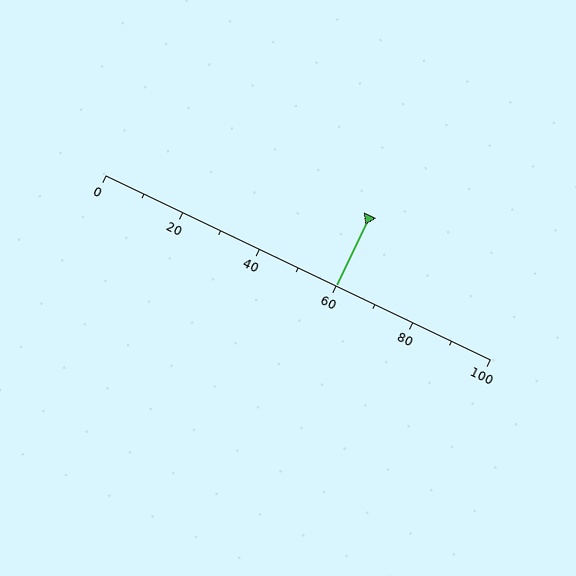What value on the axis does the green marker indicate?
The marker indicates approximately 60.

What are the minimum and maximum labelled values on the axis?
The axis runs from 0 to 100.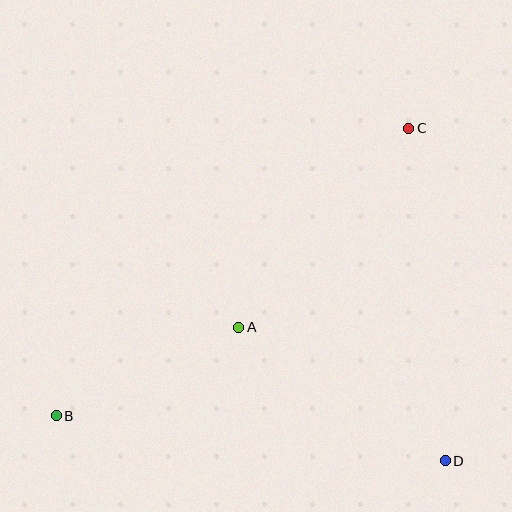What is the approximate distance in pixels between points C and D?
The distance between C and D is approximately 335 pixels.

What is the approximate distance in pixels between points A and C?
The distance between A and C is approximately 262 pixels.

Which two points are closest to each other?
Points A and B are closest to each other.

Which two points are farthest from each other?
Points B and C are farthest from each other.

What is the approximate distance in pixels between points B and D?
The distance between B and D is approximately 392 pixels.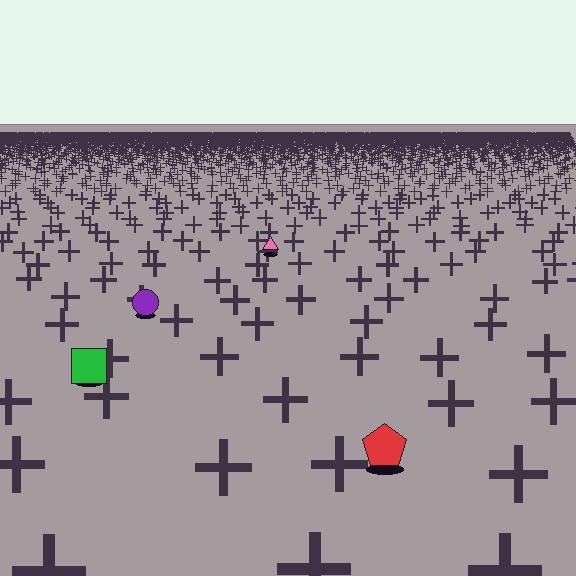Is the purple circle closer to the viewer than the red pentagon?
No. The red pentagon is closer — you can tell from the texture gradient: the ground texture is coarser near it.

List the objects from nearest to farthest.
From nearest to farthest: the red pentagon, the green square, the purple circle, the pink triangle.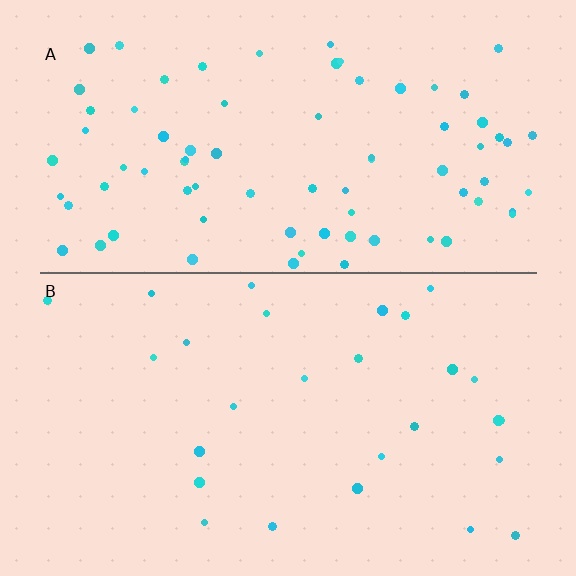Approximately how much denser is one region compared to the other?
Approximately 2.9× — region A over region B.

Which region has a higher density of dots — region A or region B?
A (the top).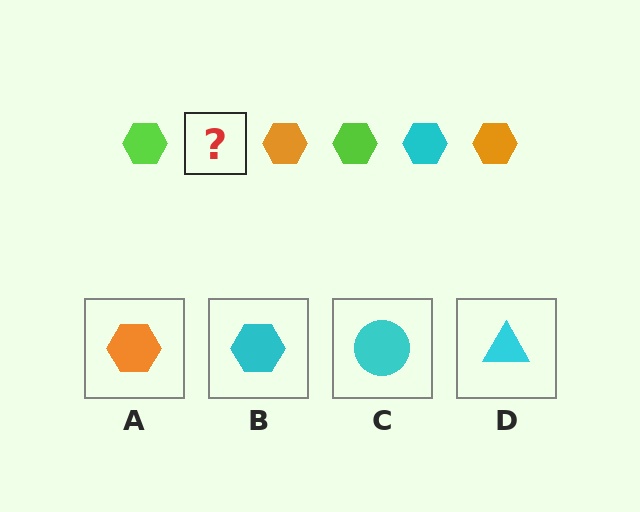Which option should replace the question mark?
Option B.